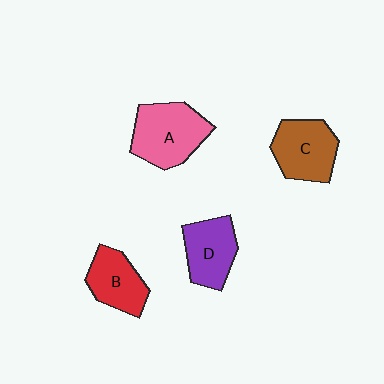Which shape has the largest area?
Shape A (pink).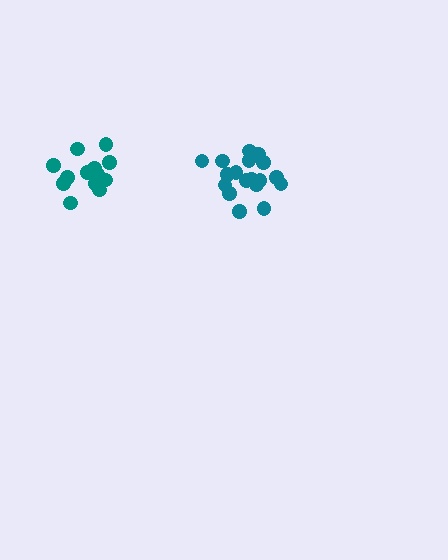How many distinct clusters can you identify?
There are 2 distinct clusters.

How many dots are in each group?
Group 1: 14 dots, Group 2: 18 dots (32 total).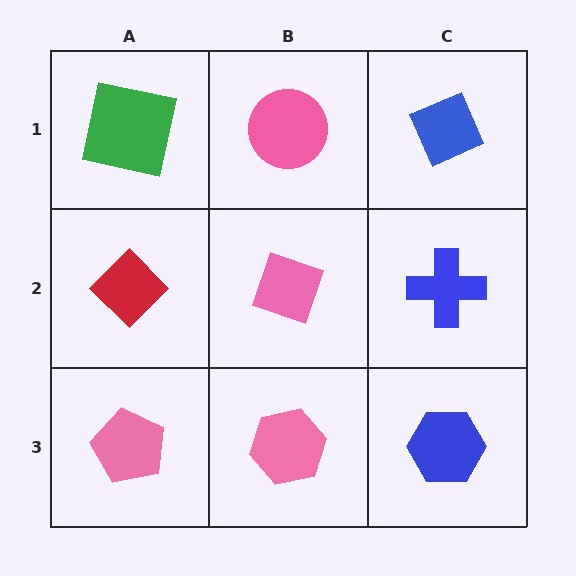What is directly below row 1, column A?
A red diamond.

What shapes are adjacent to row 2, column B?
A pink circle (row 1, column B), a pink hexagon (row 3, column B), a red diamond (row 2, column A), a blue cross (row 2, column C).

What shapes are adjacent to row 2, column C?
A blue diamond (row 1, column C), a blue hexagon (row 3, column C), a pink diamond (row 2, column B).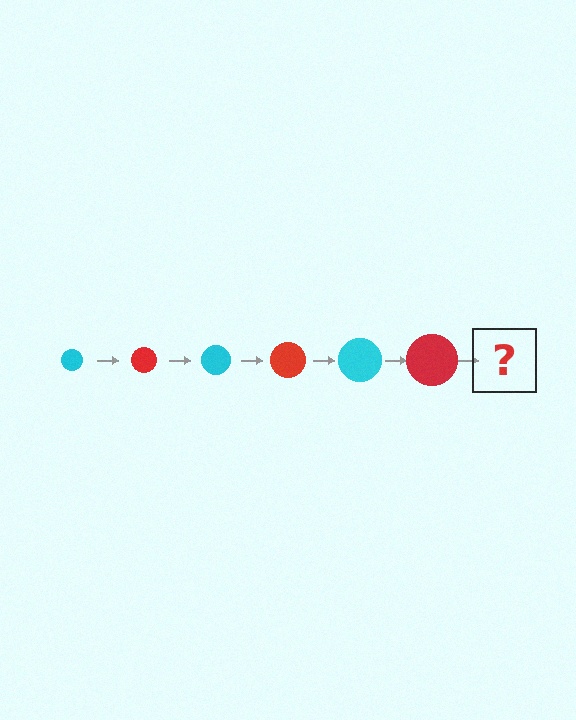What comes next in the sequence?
The next element should be a cyan circle, larger than the previous one.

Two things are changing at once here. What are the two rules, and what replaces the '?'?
The two rules are that the circle grows larger each step and the color cycles through cyan and red. The '?' should be a cyan circle, larger than the previous one.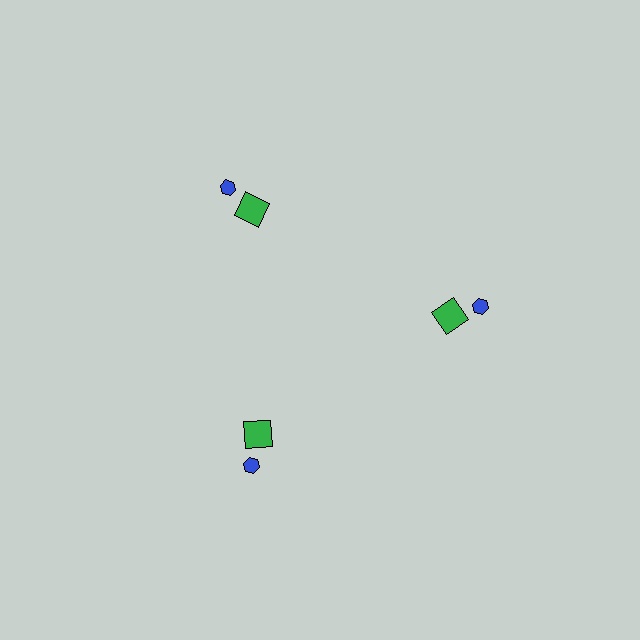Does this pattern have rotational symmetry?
Yes, this pattern has 3-fold rotational symmetry. It looks the same after rotating 120 degrees around the center.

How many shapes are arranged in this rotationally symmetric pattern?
There are 6 shapes, arranged in 3 groups of 2.